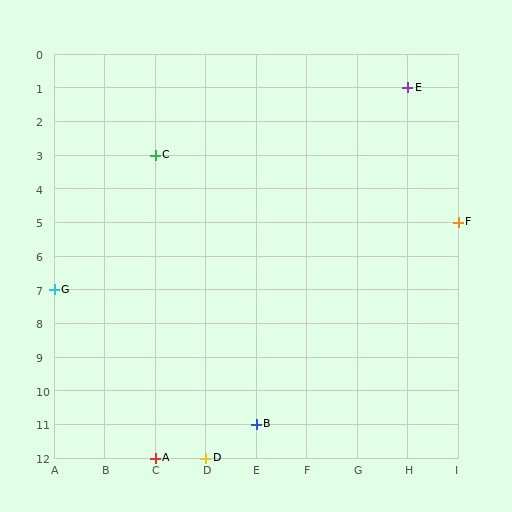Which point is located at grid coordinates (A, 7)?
Point G is at (A, 7).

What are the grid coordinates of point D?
Point D is at grid coordinates (D, 12).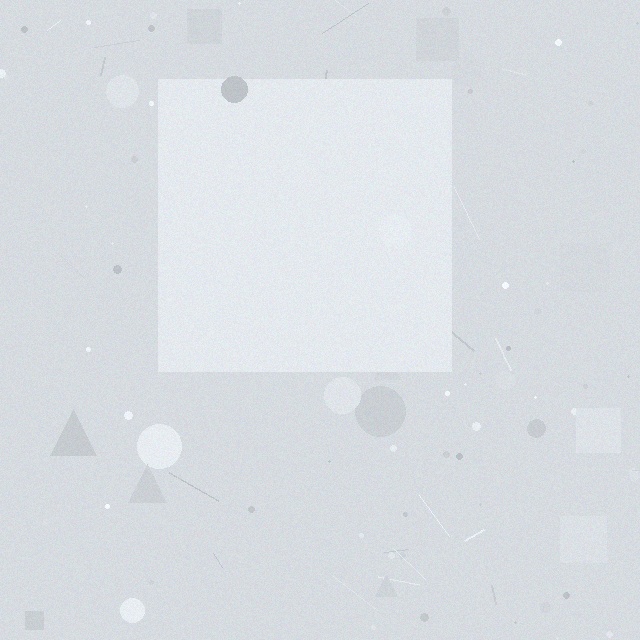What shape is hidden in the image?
A square is hidden in the image.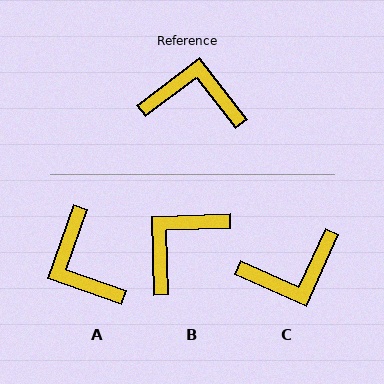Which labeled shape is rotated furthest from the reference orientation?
C, about 152 degrees away.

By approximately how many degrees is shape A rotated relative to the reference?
Approximately 123 degrees counter-clockwise.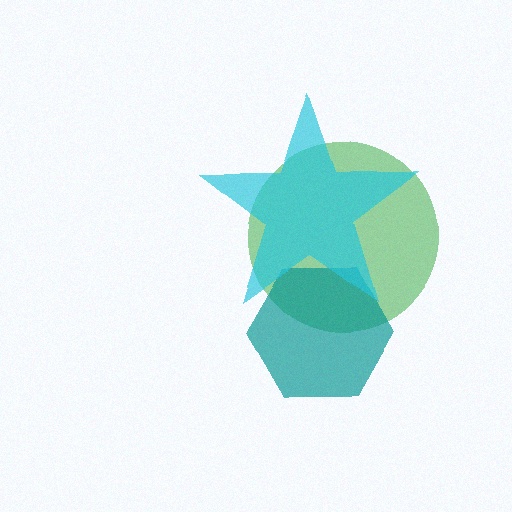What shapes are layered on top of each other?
The layered shapes are: a green circle, a teal hexagon, a cyan star.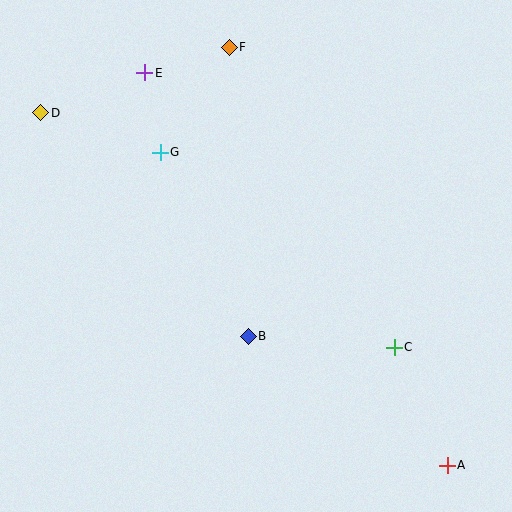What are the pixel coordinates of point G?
Point G is at (160, 153).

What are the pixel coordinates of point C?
Point C is at (394, 347).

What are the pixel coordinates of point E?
Point E is at (145, 73).